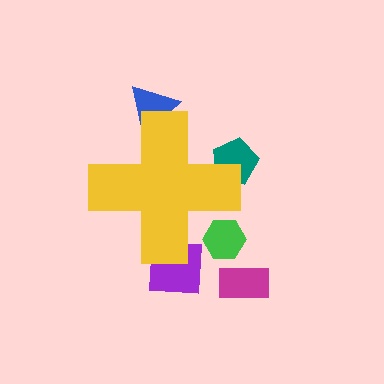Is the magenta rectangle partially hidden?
No, the magenta rectangle is fully visible.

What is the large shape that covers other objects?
A yellow cross.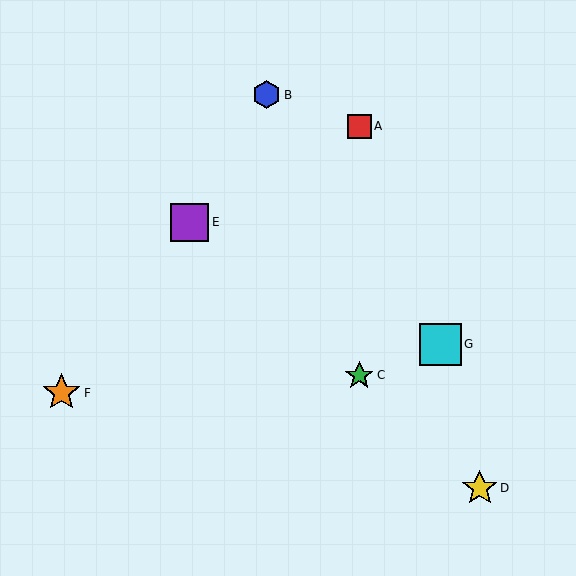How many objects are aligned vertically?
2 objects (A, C) are aligned vertically.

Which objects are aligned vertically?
Objects A, C are aligned vertically.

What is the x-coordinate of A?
Object A is at x≈359.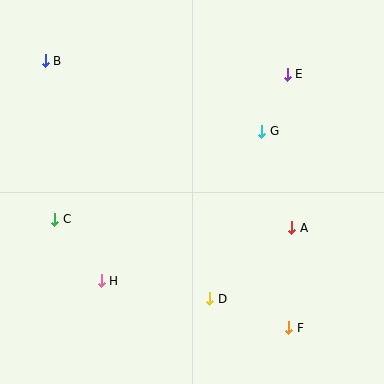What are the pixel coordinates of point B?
Point B is at (45, 61).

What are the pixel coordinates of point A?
Point A is at (292, 228).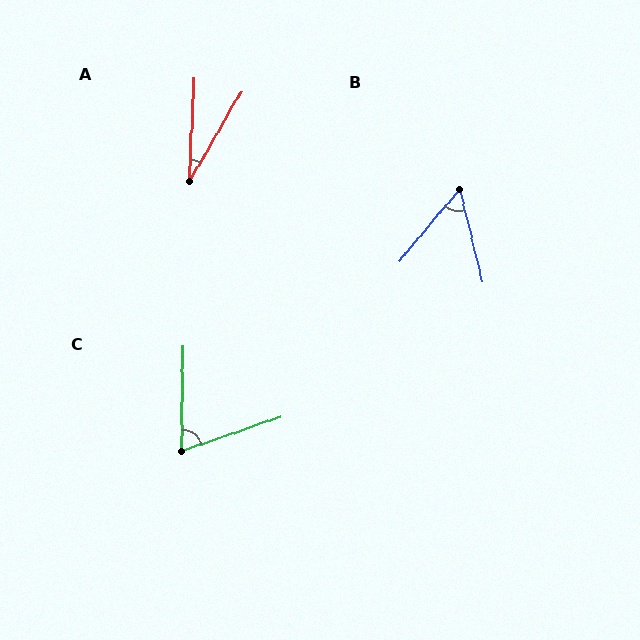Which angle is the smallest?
A, at approximately 27 degrees.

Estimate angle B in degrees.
Approximately 54 degrees.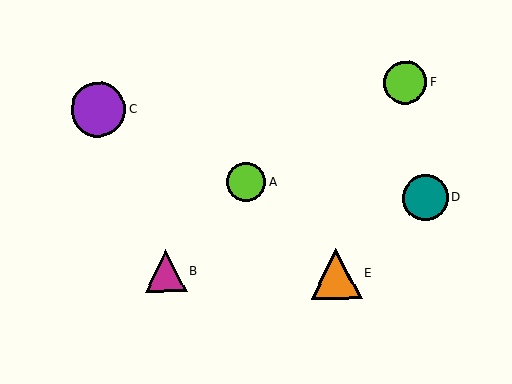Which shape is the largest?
The purple circle (labeled C) is the largest.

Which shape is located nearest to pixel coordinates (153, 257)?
The magenta triangle (labeled B) at (166, 271) is nearest to that location.